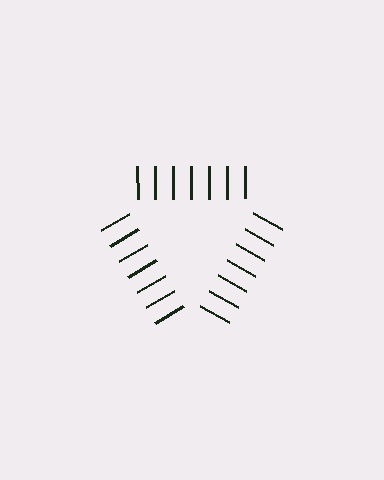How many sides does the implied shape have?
3 sides — the line-ends trace a triangle.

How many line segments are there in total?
21 — 7 along each of the 3 edges.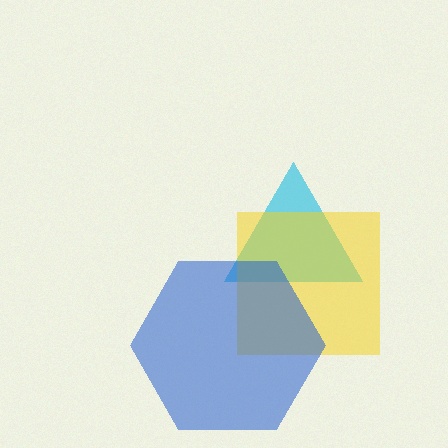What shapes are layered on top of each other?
The layered shapes are: a cyan triangle, a yellow square, a blue hexagon.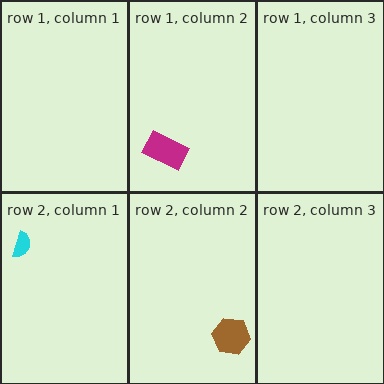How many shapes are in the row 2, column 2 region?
1.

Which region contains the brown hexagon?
The row 2, column 2 region.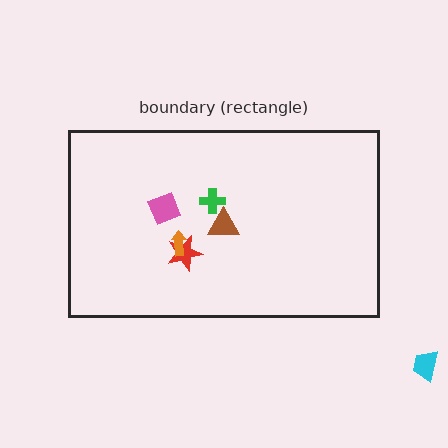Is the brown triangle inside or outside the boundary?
Inside.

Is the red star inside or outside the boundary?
Inside.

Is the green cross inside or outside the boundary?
Inside.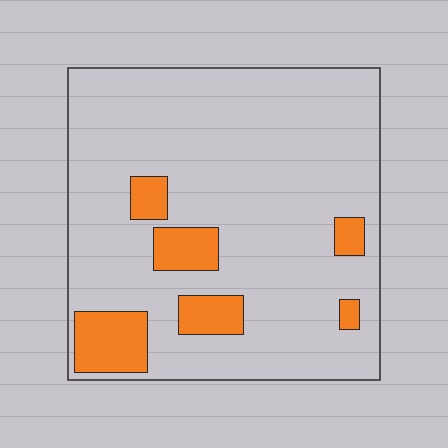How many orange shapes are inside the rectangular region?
6.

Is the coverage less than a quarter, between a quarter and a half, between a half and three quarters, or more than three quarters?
Less than a quarter.